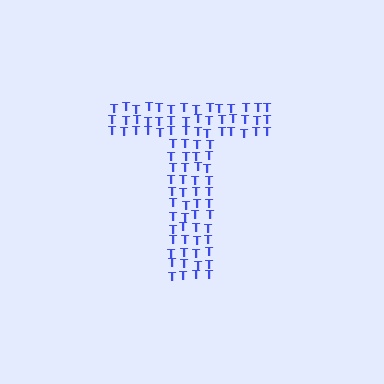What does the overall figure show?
The overall figure shows the letter T.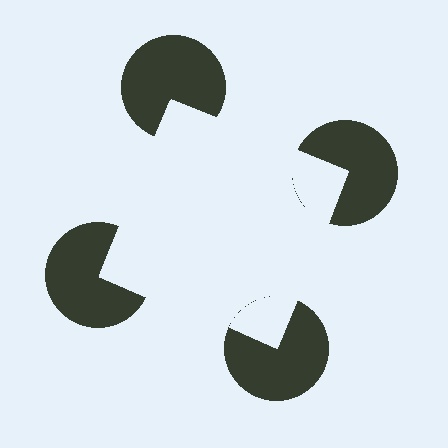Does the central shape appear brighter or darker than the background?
It typically appears slightly brighter than the background, even though no actual brightness change is drawn.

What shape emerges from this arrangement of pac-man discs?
An illusory square — its edges are inferred from the aligned wedge cuts in the pac-man discs, not physically drawn.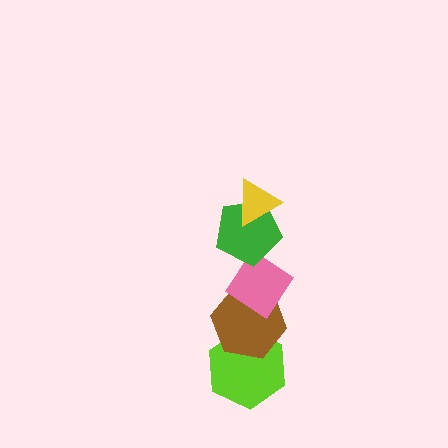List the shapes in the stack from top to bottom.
From top to bottom: the yellow triangle, the green pentagon, the pink diamond, the brown hexagon, the lime hexagon.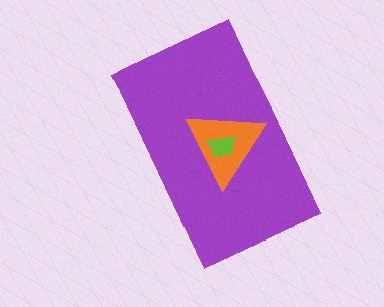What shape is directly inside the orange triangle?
The lime trapezoid.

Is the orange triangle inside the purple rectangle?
Yes.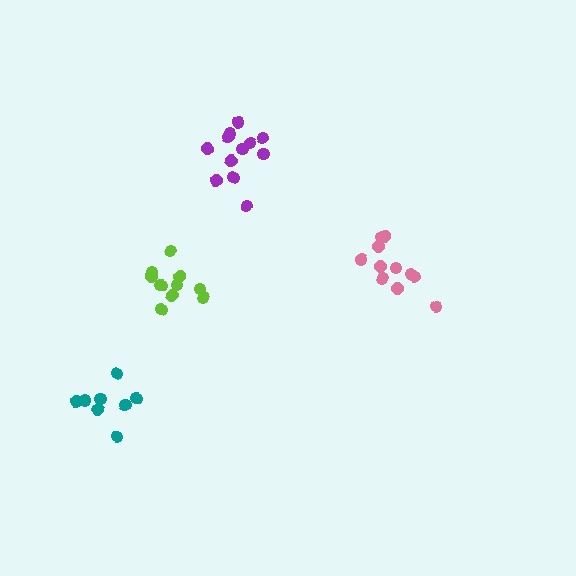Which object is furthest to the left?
The teal cluster is leftmost.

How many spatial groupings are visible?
There are 4 spatial groupings.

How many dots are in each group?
Group 1: 11 dots, Group 2: 12 dots, Group 3: 11 dots, Group 4: 8 dots (42 total).